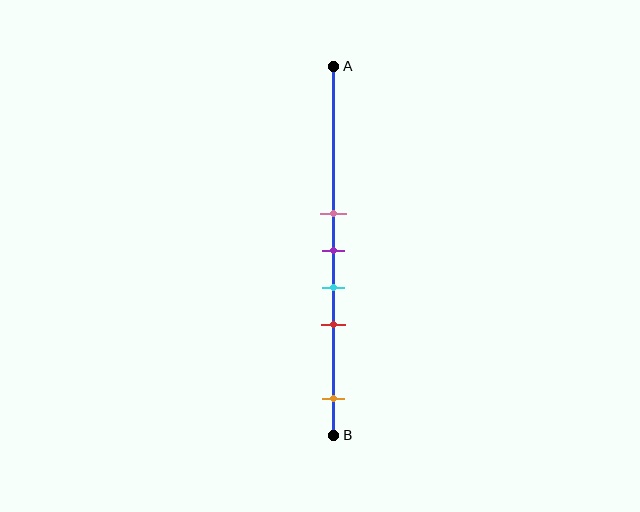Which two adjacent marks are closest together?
The pink and purple marks are the closest adjacent pair.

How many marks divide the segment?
There are 5 marks dividing the segment.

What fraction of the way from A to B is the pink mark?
The pink mark is approximately 40% (0.4) of the way from A to B.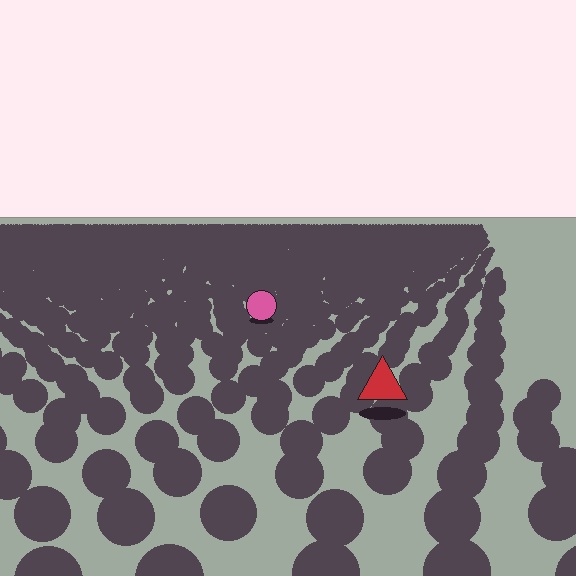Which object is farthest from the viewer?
The pink circle is farthest from the viewer. It appears smaller and the ground texture around it is denser.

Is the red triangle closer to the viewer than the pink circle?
Yes. The red triangle is closer — you can tell from the texture gradient: the ground texture is coarser near it.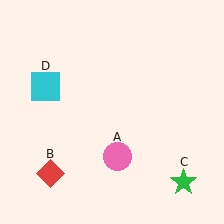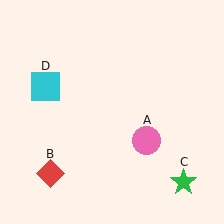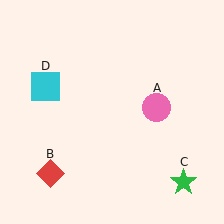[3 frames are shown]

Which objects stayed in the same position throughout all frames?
Red diamond (object B) and green star (object C) and cyan square (object D) remained stationary.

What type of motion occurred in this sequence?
The pink circle (object A) rotated counterclockwise around the center of the scene.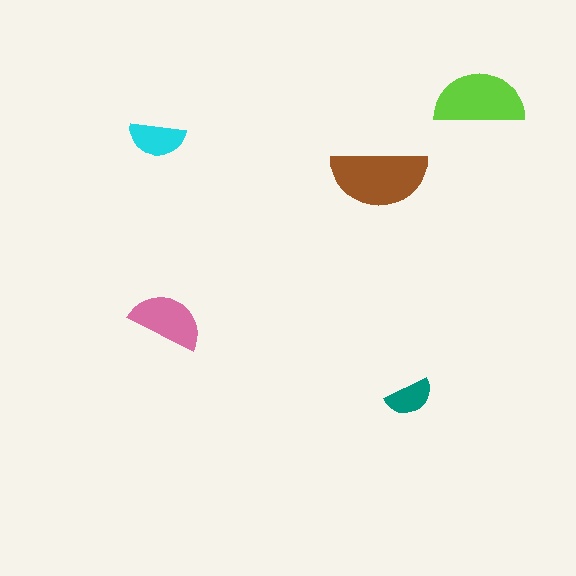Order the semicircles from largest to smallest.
the brown one, the lime one, the pink one, the cyan one, the teal one.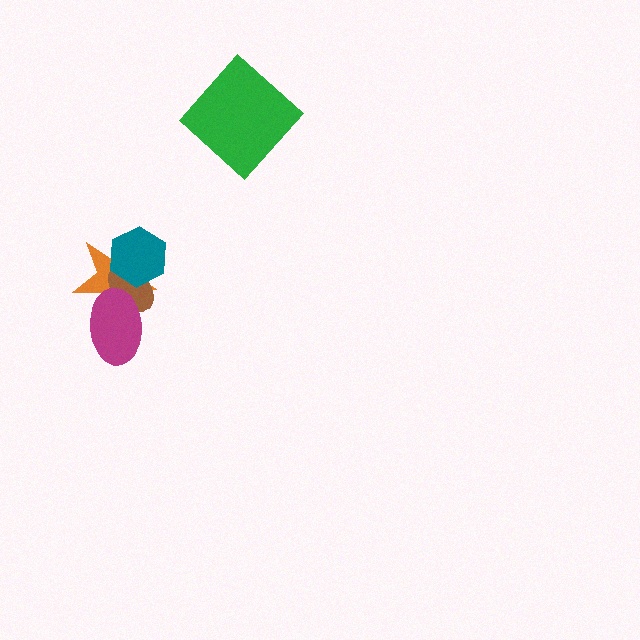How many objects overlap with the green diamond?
0 objects overlap with the green diamond.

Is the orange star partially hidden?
Yes, it is partially covered by another shape.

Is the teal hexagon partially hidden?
No, no other shape covers it.